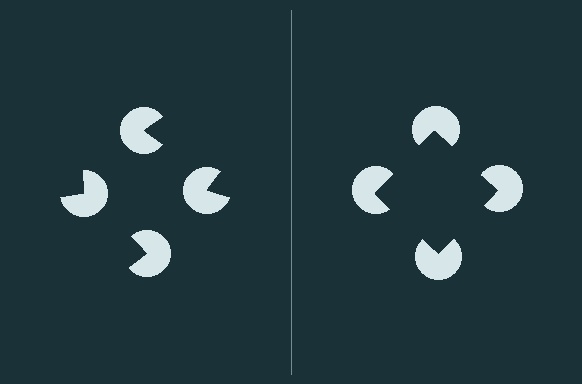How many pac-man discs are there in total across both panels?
8 — 4 on each side.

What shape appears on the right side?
An illusory square.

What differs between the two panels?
The pac-man discs are positioned identically on both sides; only the wedge orientations differ. On the right they align to a square; on the left they are misaligned.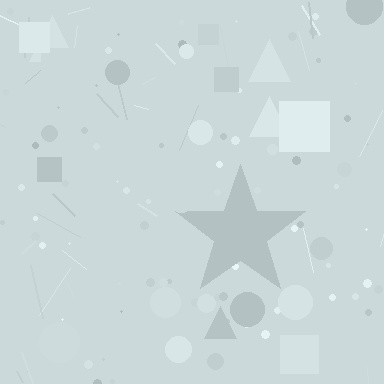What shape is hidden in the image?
A star is hidden in the image.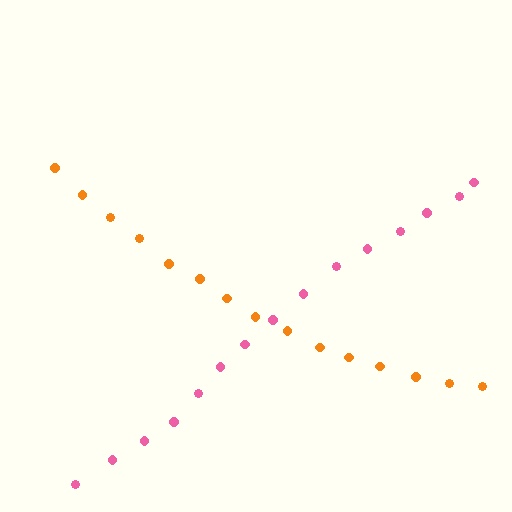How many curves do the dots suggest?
There are 2 distinct paths.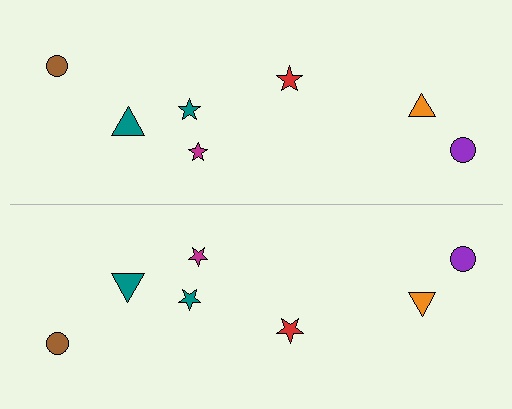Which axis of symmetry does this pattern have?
The pattern has a horizontal axis of symmetry running through the center of the image.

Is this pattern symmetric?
Yes, this pattern has bilateral (reflection) symmetry.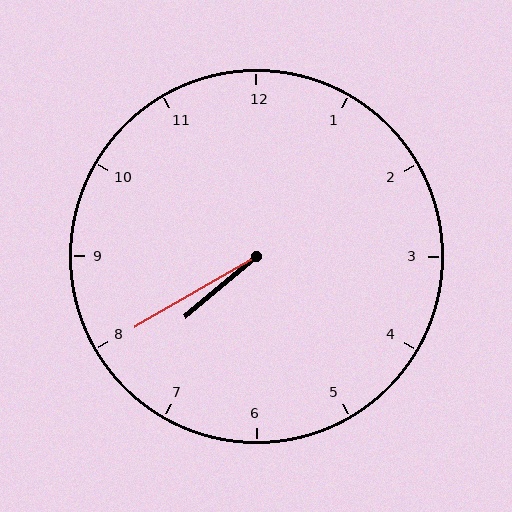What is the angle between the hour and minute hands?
Approximately 10 degrees.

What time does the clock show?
7:40.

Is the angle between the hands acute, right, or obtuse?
It is acute.